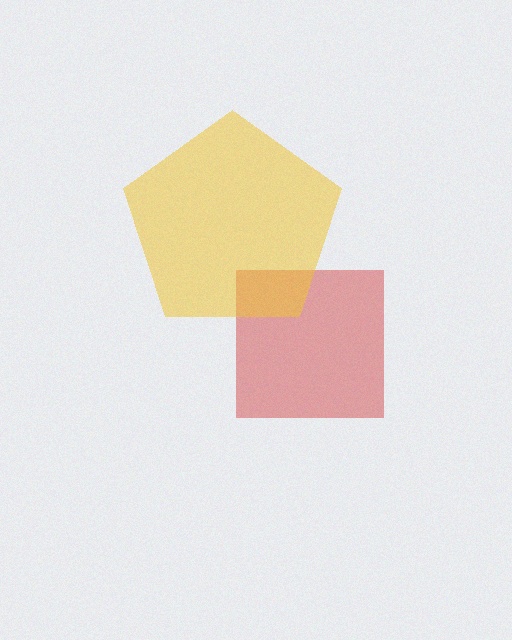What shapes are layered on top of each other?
The layered shapes are: a red square, a yellow pentagon.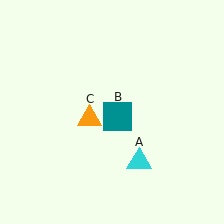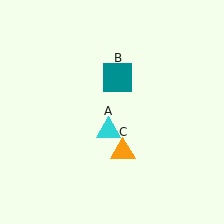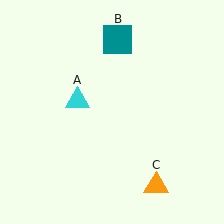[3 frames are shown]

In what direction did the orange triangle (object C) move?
The orange triangle (object C) moved down and to the right.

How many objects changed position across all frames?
3 objects changed position: cyan triangle (object A), teal square (object B), orange triangle (object C).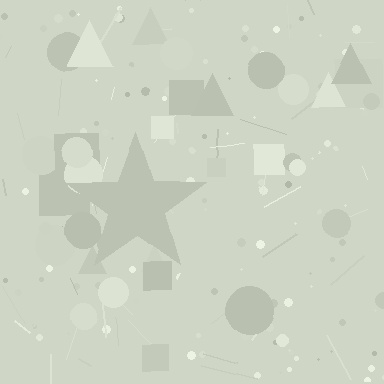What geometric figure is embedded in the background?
A star is embedded in the background.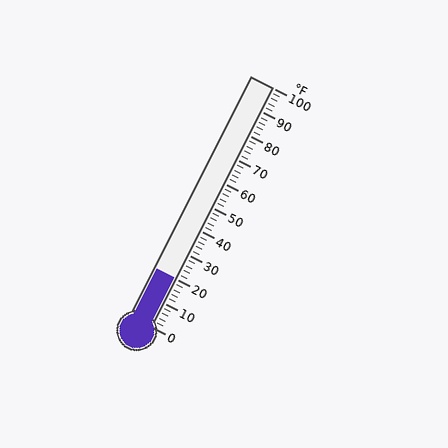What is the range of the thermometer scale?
The thermometer scale ranges from 0°F to 100°F.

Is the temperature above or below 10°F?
The temperature is above 10°F.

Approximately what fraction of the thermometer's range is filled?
The thermometer is filled to approximately 20% of its range.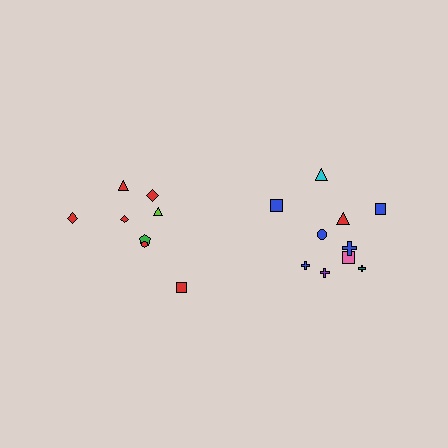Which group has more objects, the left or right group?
The right group.